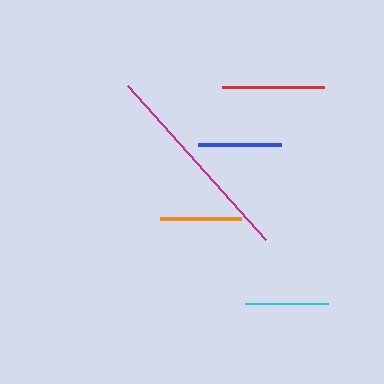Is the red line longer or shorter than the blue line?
The red line is longer than the blue line.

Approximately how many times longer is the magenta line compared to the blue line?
The magenta line is approximately 2.5 times the length of the blue line.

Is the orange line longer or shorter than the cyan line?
The cyan line is longer than the orange line.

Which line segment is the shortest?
The orange line is the shortest at approximately 81 pixels.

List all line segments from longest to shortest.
From longest to shortest: magenta, red, cyan, blue, orange.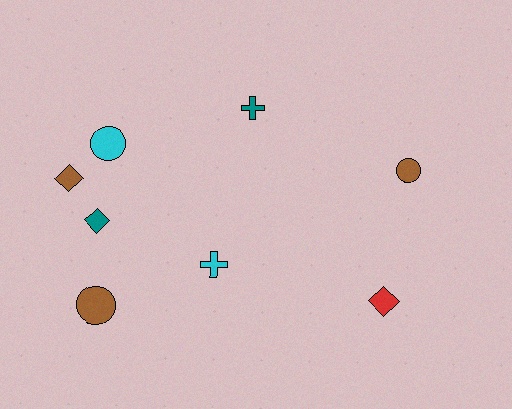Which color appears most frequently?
Brown, with 3 objects.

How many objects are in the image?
There are 8 objects.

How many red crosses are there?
There are no red crosses.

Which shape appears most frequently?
Circle, with 3 objects.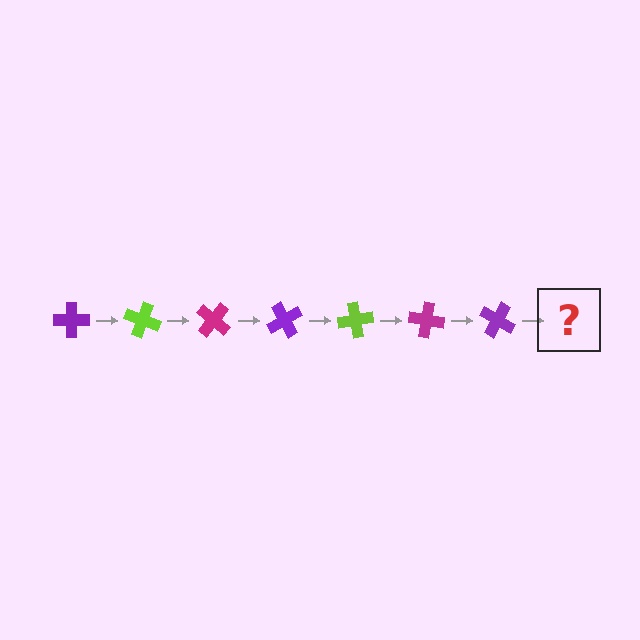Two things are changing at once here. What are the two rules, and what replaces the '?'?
The two rules are that it rotates 20 degrees each step and the color cycles through purple, lime, and magenta. The '?' should be a lime cross, rotated 140 degrees from the start.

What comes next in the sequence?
The next element should be a lime cross, rotated 140 degrees from the start.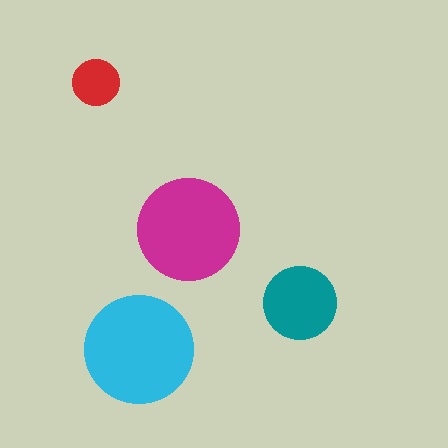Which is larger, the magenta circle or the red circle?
The magenta one.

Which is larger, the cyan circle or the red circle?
The cyan one.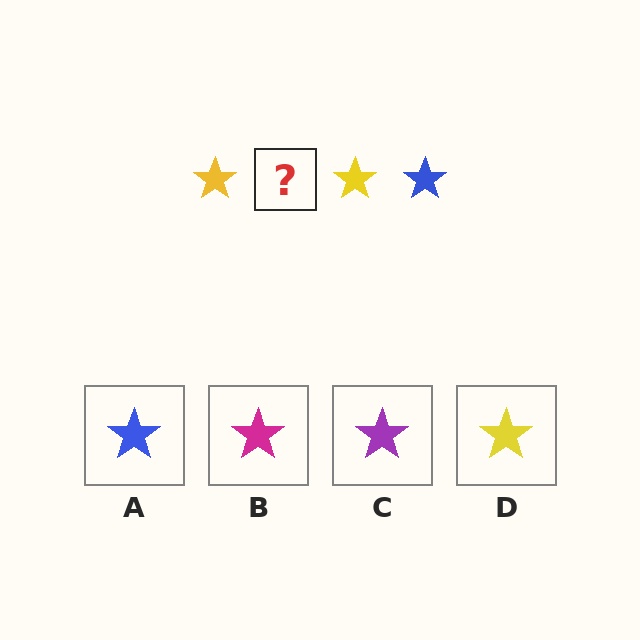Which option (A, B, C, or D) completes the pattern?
A.